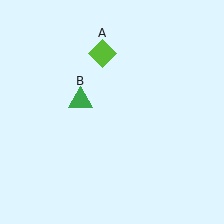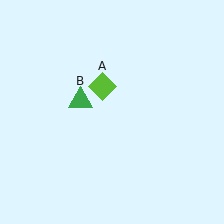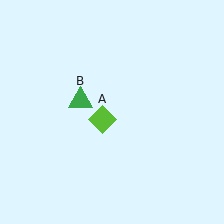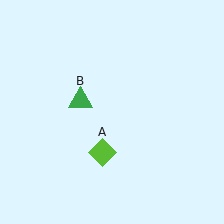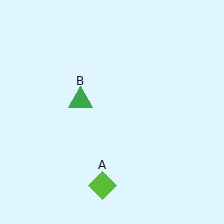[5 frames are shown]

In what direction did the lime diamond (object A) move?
The lime diamond (object A) moved down.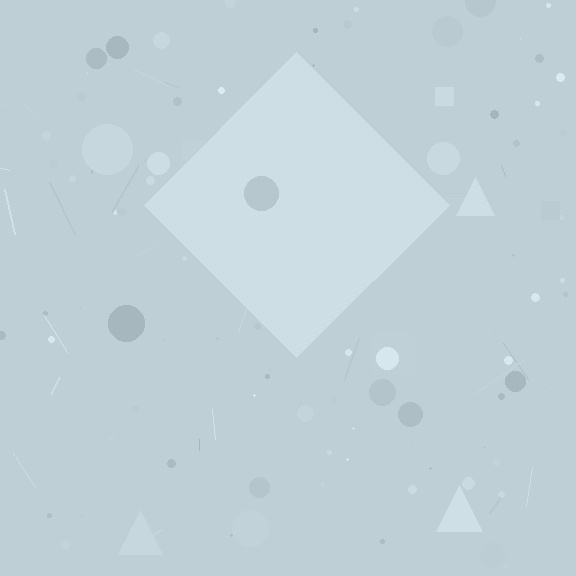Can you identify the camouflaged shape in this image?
The camouflaged shape is a diamond.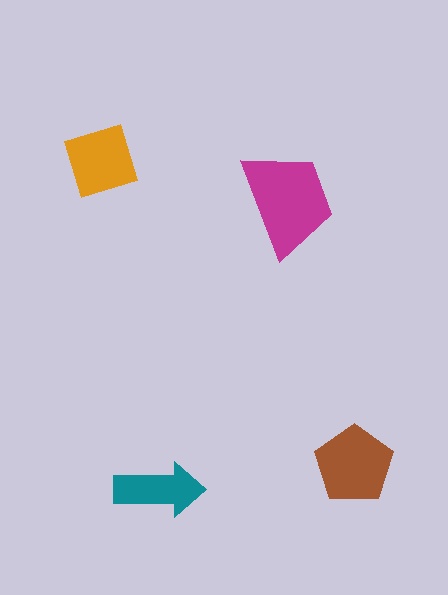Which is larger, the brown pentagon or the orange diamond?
The brown pentagon.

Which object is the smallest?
The teal arrow.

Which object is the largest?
The magenta trapezoid.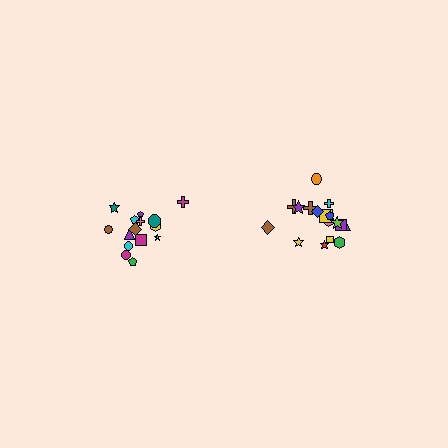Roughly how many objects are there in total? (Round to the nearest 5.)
Roughly 35 objects in total.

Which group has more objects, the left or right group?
The right group.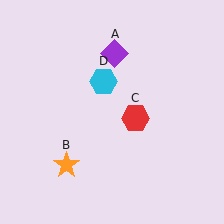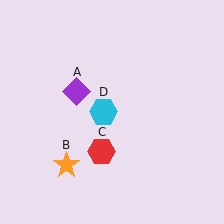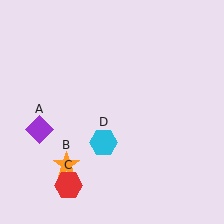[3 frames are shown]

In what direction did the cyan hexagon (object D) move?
The cyan hexagon (object D) moved down.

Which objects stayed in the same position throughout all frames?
Orange star (object B) remained stationary.